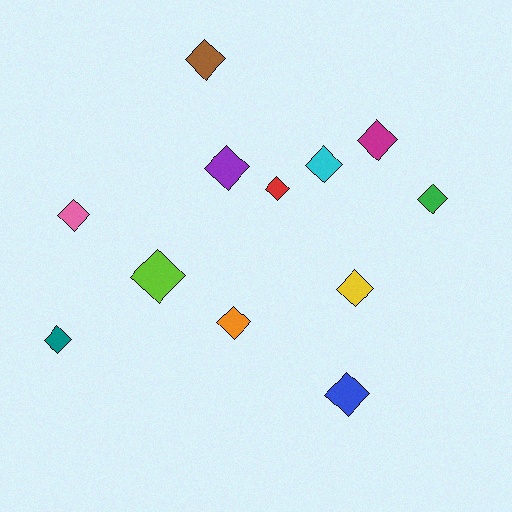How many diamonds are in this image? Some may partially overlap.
There are 12 diamonds.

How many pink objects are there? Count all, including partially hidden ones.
There is 1 pink object.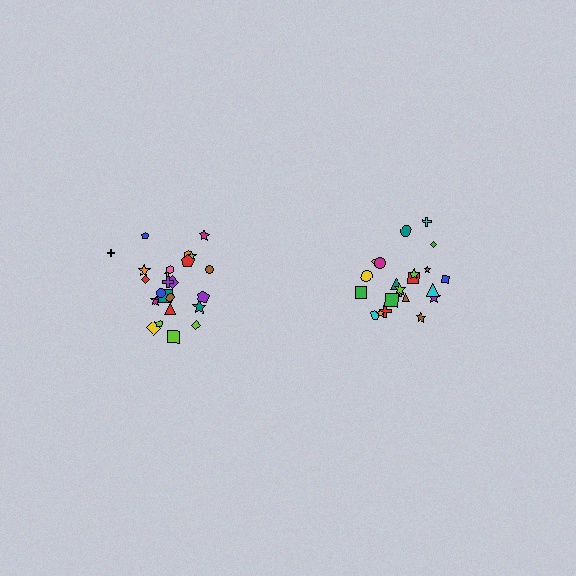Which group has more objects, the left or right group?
The left group.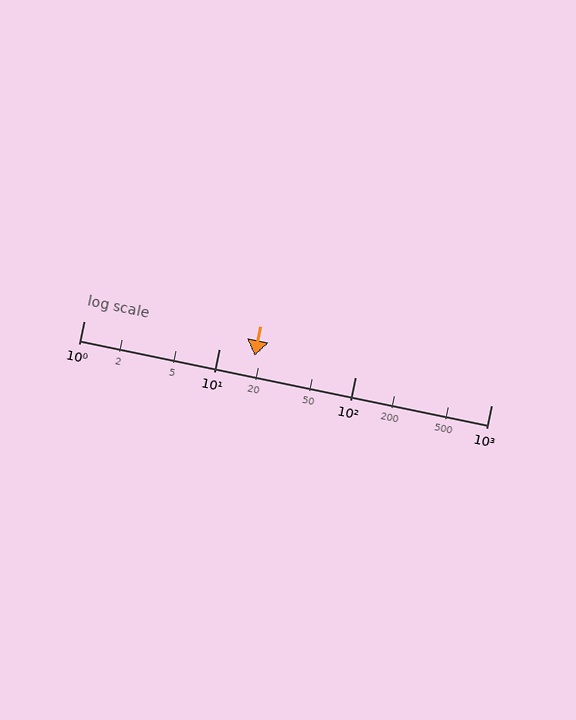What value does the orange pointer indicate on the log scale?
The pointer indicates approximately 18.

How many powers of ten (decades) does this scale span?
The scale spans 3 decades, from 1 to 1000.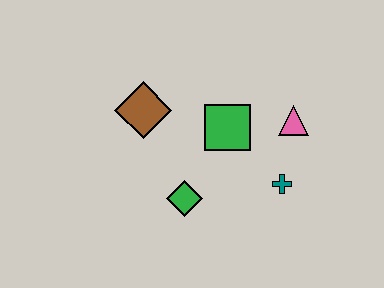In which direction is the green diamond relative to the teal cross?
The green diamond is to the left of the teal cross.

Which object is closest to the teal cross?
The pink triangle is closest to the teal cross.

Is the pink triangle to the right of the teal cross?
Yes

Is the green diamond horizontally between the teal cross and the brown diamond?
Yes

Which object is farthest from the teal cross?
The brown diamond is farthest from the teal cross.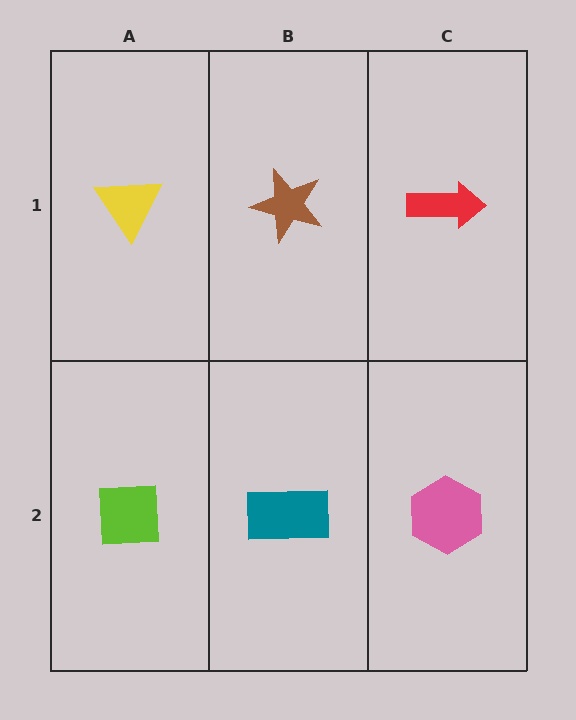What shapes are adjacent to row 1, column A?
A lime square (row 2, column A), a brown star (row 1, column B).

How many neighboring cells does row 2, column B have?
3.